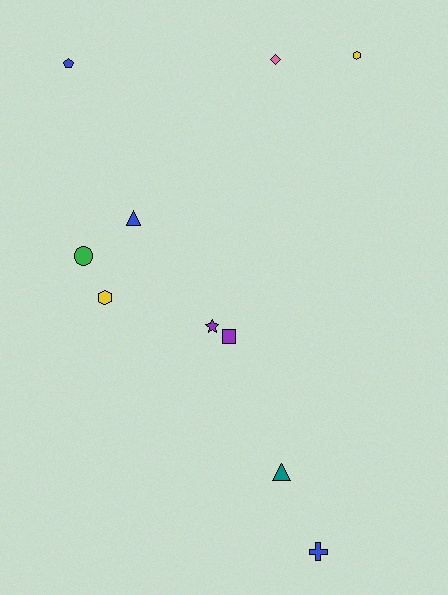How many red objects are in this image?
There are no red objects.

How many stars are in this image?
There is 1 star.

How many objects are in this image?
There are 10 objects.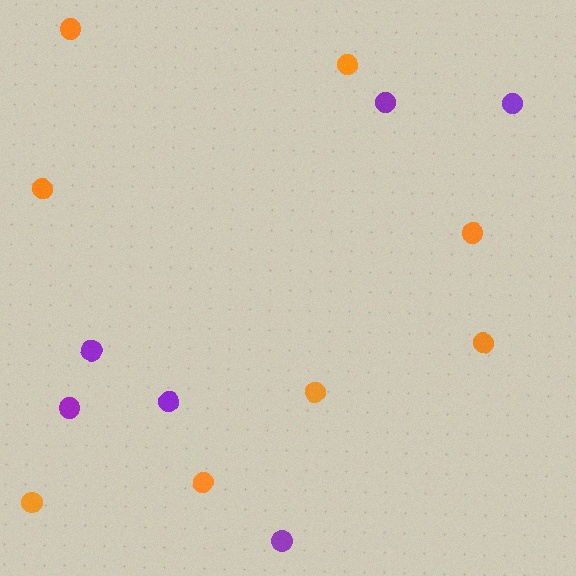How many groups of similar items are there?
There are 2 groups: one group of orange circles (8) and one group of purple circles (6).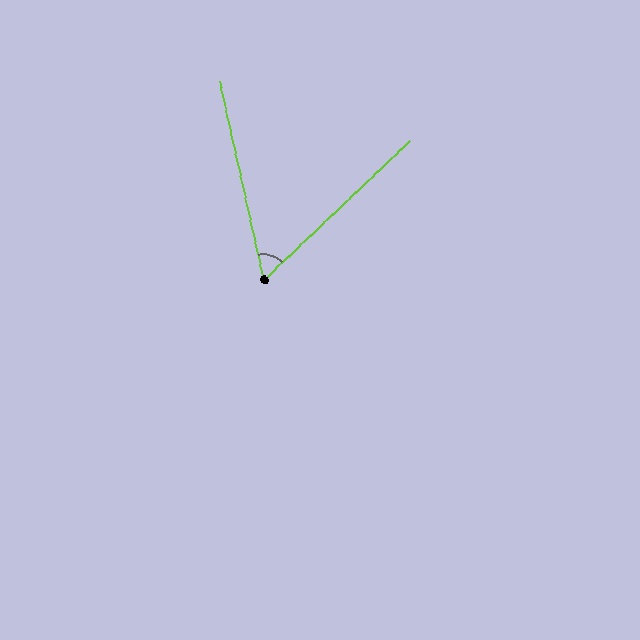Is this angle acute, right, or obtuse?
It is acute.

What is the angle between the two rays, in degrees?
Approximately 59 degrees.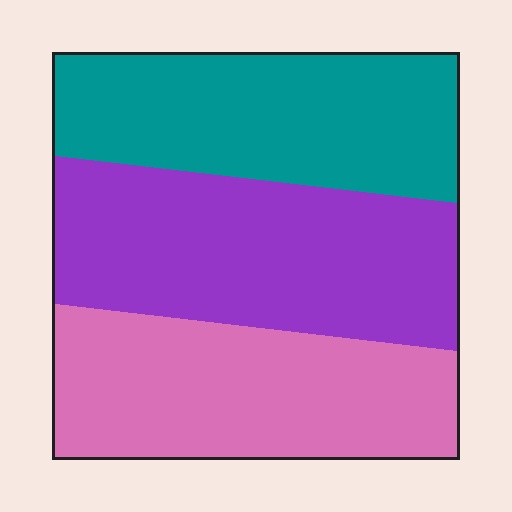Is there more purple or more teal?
Purple.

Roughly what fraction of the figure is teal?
Teal covers 31% of the figure.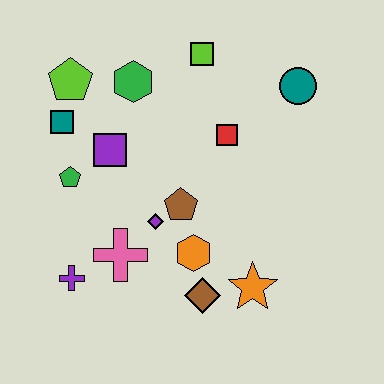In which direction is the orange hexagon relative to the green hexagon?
The orange hexagon is below the green hexagon.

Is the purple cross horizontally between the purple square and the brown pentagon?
No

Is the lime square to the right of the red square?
No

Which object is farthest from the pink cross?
The teal circle is farthest from the pink cross.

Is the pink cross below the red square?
Yes